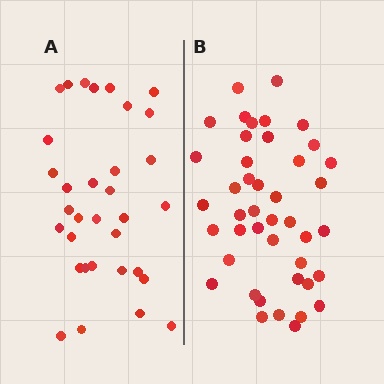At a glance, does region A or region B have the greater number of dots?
Region B (the right region) has more dots.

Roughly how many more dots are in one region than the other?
Region B has roughly 10 or so more dots than region A.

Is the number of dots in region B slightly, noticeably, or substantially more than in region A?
Region B has noticeably more, but not dramatically so. The ratio is roughly 1.3 to 1.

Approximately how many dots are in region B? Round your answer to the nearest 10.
About 40 dots. (The exact count is 43, which rounds to 40.)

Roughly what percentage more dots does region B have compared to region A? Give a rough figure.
About 30% more.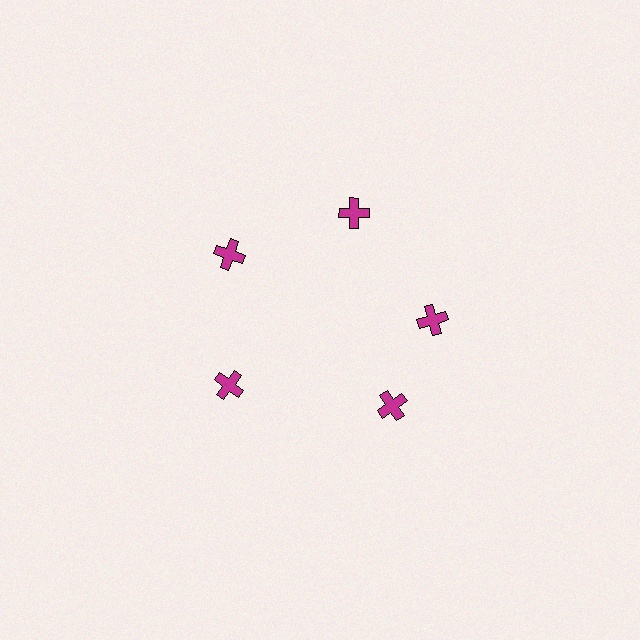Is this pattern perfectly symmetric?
No. The 5 magenta crosses are arranged in a ring, but one element near the 5 o'clock position is rotated out of alignment along the ring, breaking the 5-fold rotational symmetry.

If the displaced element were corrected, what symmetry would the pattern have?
It would have 5-fold rotational symmetry — the pattern would map onto itself every 72 degrees.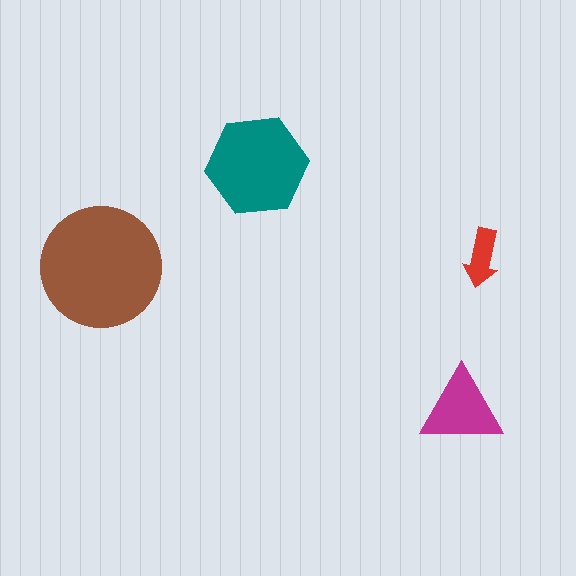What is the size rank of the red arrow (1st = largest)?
4th.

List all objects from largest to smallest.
The brown circle, the teal hexagon, the magenta triangle, the red arrow.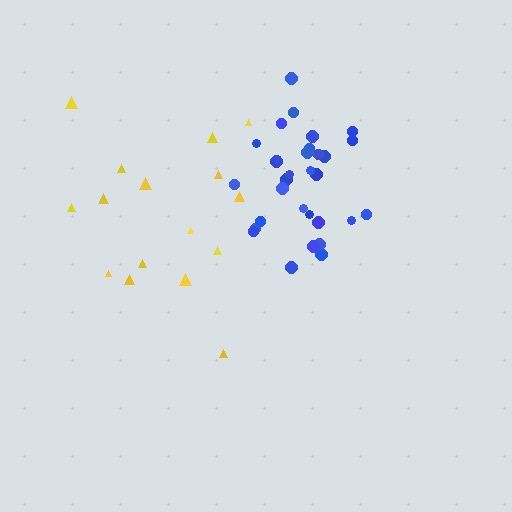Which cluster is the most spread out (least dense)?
Yellow.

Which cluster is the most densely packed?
Blue.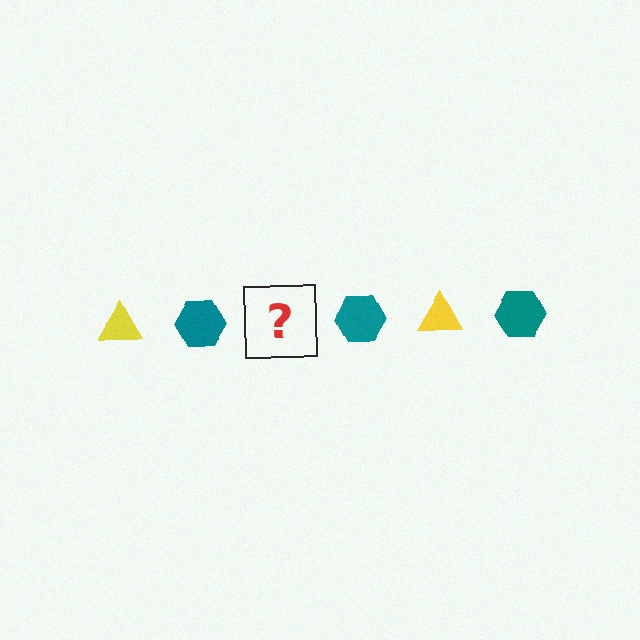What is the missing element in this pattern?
The missing element is a yellow triangle.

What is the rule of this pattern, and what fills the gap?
The rule is that the pattern alternates between yellow triangle and teal hexagon. The gap should be filled with a yellow triangle.